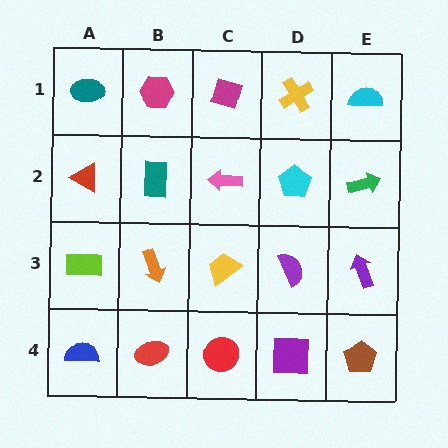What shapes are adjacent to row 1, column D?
A cyan pentagon (row 2, column D), a magenta diamond (row 1, column C), a cyan semicircle (row 1, column E).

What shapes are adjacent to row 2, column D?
A yellow cross (row 1, column D), a purple semicircle (row 3, column D), a pink arrow (row 2, column C), a green arrow (row 2, column E).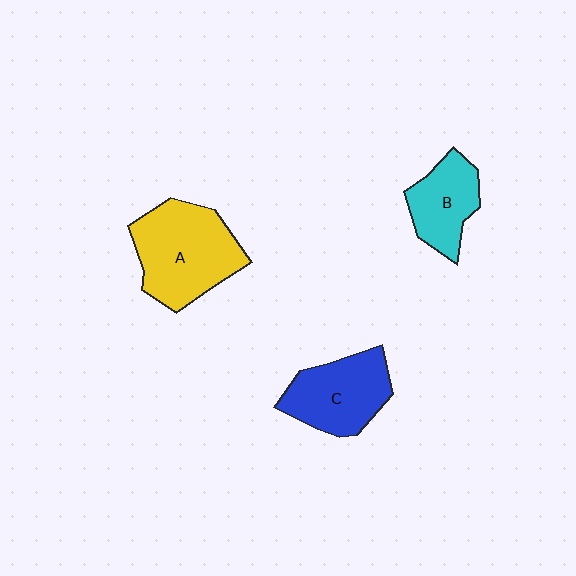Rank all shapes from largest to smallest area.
From largest to smallest: A (yellow), C (blue), B (cyan).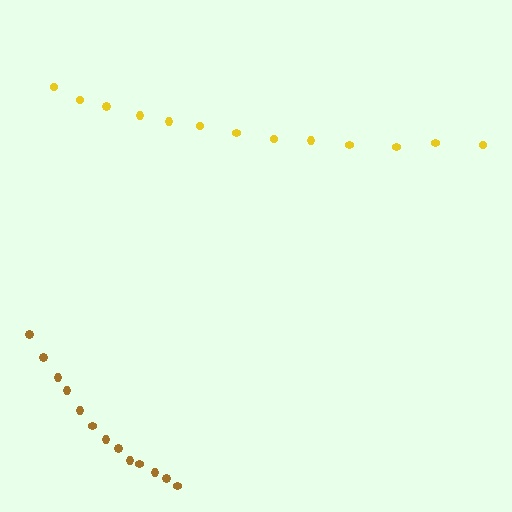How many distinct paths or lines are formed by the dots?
There are 2 distinct paths.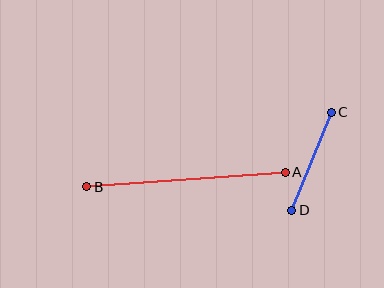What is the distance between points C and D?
The distance is approximately 106 pixels.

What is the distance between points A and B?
The distance is approximately 199 pixels.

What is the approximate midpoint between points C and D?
The midpoint is at approximately (311, 161) pixels.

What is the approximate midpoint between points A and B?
The midpoint is at approximately (186, 180) pixels.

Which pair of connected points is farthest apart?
Points A and B are farthest apart.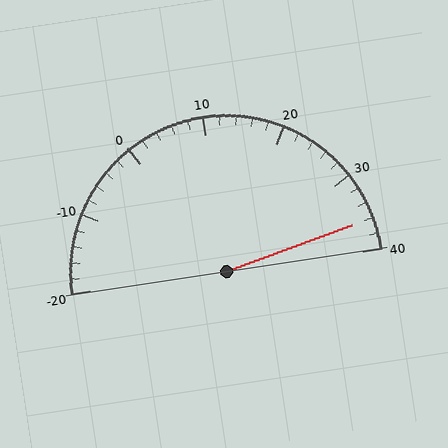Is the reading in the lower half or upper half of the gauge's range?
The reading is in the upper half of the range (-20 to 40).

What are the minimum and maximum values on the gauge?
The gauge ranges from -20 to 40.